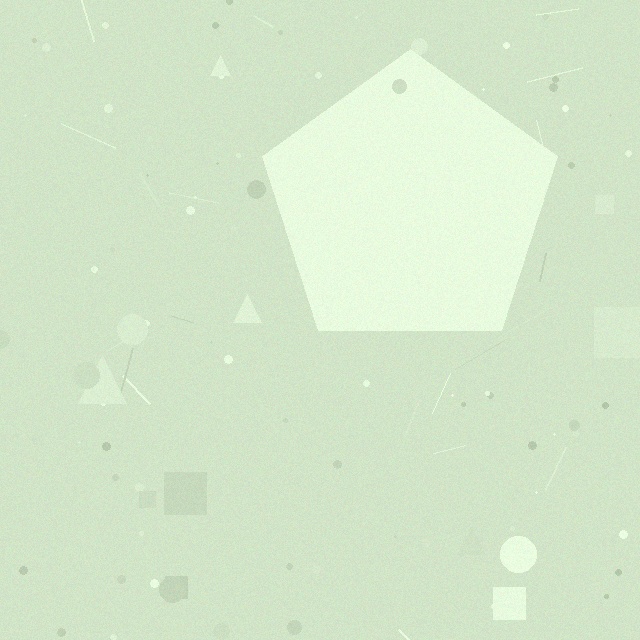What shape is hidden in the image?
A pentagon is hidden in the image.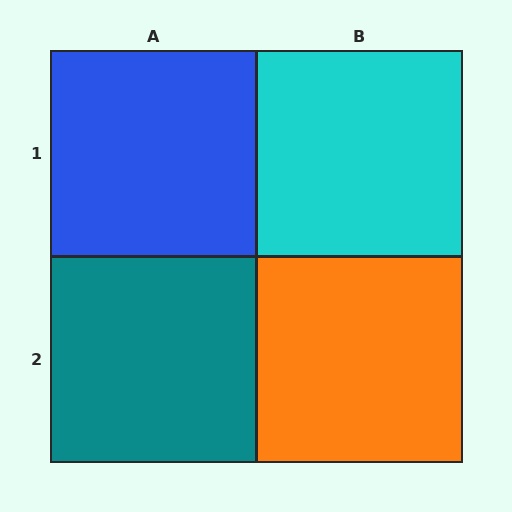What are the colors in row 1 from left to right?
Blue, cyan.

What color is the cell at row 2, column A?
Teal.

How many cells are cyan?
1 cell is cyan.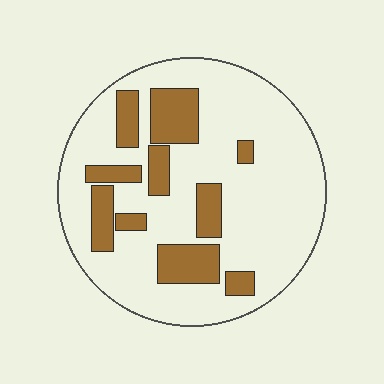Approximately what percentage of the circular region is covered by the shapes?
Approximately 25%.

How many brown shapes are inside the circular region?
10.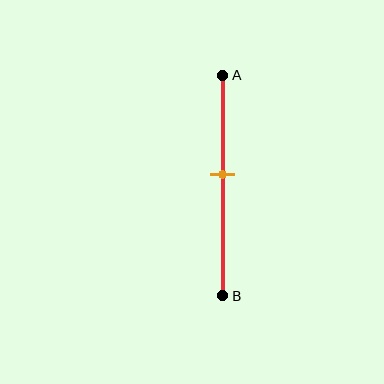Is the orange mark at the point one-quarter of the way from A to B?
No, the mark is at about 45% from A, not at the 25% one-quarter point.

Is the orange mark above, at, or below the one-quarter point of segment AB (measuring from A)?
The orange mark is below the one-quarter point of segment AB.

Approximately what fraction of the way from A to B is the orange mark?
The orange mark is approximately 45% of the way from A to B.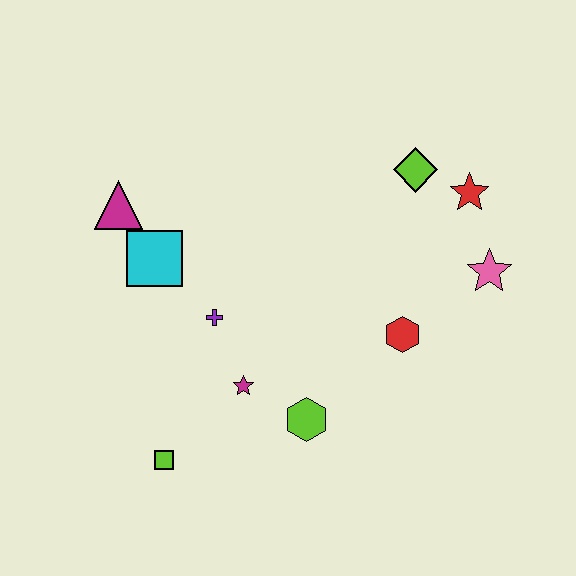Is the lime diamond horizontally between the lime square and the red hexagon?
No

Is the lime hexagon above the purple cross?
No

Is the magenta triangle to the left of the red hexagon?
Yes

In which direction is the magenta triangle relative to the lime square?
The magenta triangle is above the lime square.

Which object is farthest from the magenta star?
The red star is farthest from the magenta star.